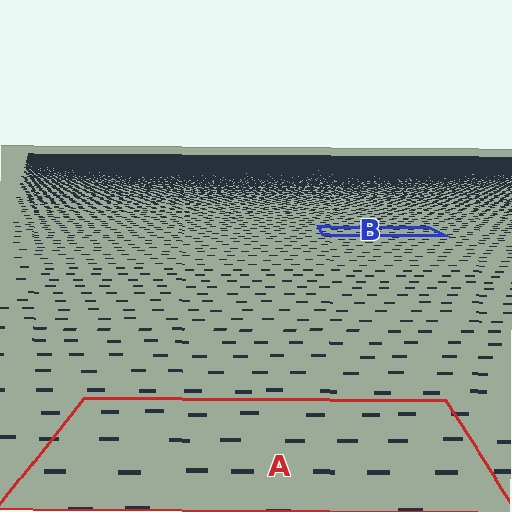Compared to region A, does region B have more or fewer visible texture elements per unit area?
Region B has more texture elements per unit area — they are packed more densely because it is farther away.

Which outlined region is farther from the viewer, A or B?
Region B is farther from the viewer — the texture elements inside it appear smaller and more densely packed.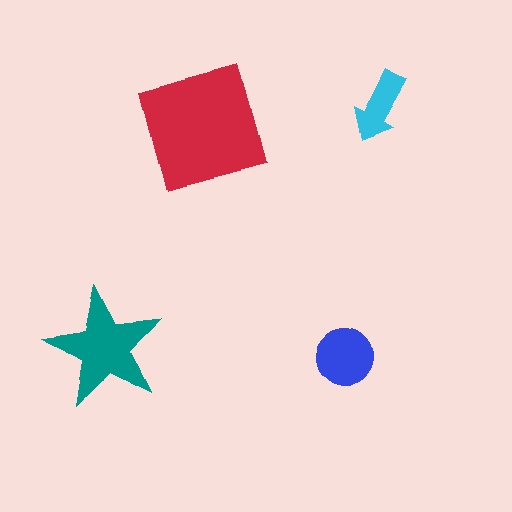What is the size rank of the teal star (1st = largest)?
2nd.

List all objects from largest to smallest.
The red square, the teal star, the blue circle, the cyan arrow.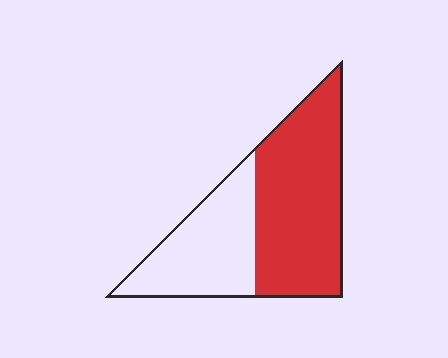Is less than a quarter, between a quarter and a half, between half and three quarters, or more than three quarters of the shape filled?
Between half and three quarters.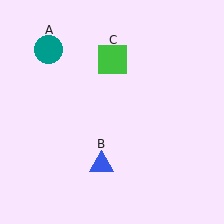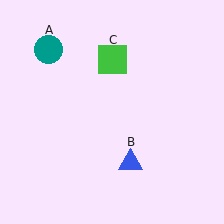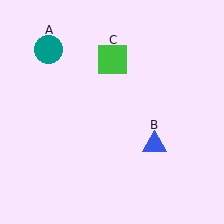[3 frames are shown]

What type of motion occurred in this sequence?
The blue triangle (object B) rotated counterclockwise around the center of the scene.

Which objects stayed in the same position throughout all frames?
Teal circle (object A) and green square (object C) remained stationary.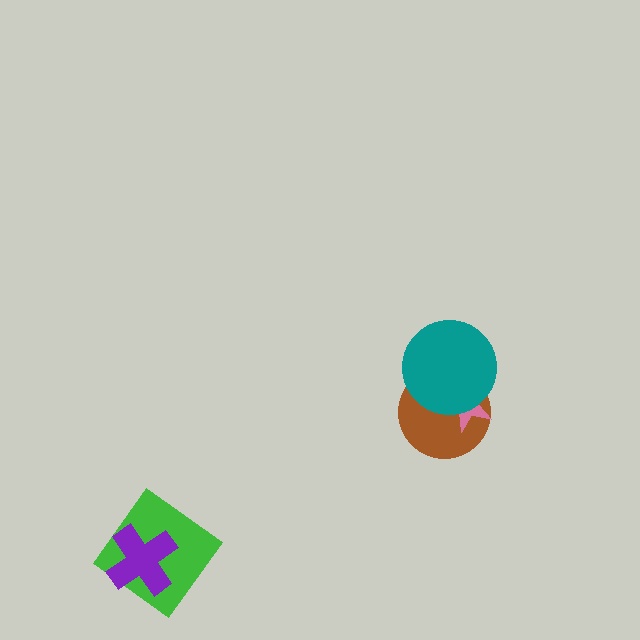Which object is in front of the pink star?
The teal circle is in front of the pink star.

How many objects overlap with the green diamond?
1 object overlaps with the green diamond.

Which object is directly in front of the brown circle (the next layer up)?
The pink star is directly in front of the brown circle.